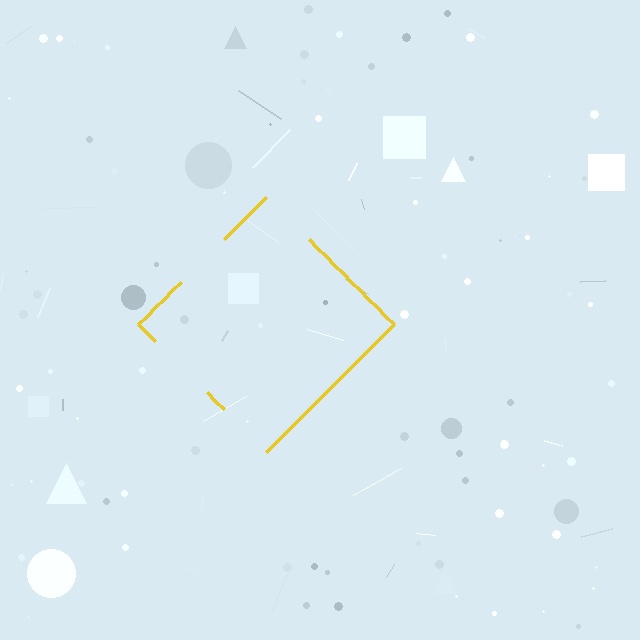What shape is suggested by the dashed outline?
The dashed outline suggests a diamond.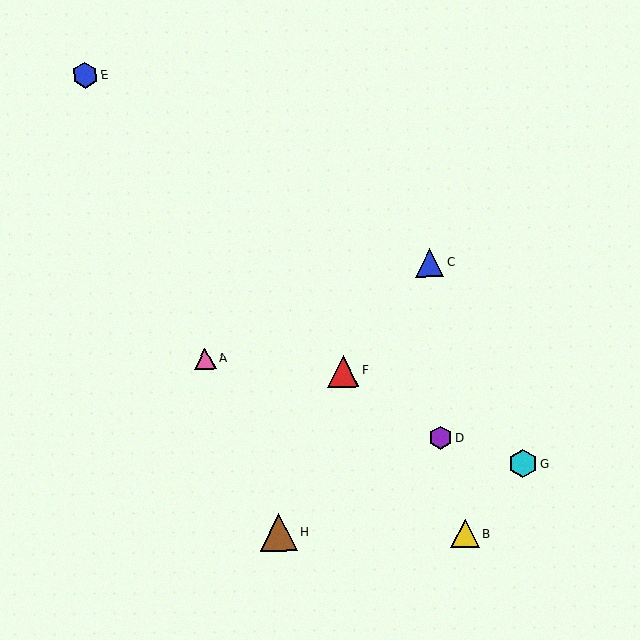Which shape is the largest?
The brown triangle (labeled H) is the largest.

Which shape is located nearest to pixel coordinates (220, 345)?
The pink triangle (labeled A) at (205, 359) is nearest to that location.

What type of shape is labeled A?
Shape A is a pink triangle.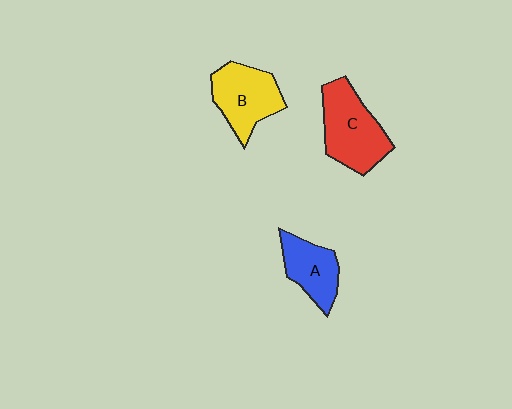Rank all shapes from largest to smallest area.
From largest to smallest: C (red), B (yellow), A (blue).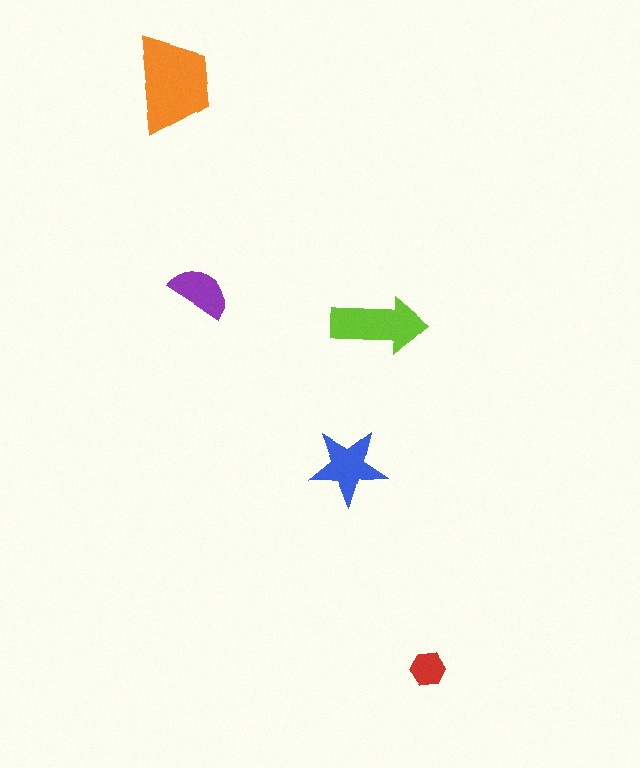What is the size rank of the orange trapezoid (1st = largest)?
1st.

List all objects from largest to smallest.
The orange trapezoid, the lime arrow, the blue star, the purple semicircle, the red hexagon.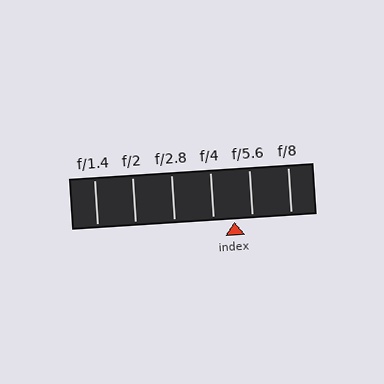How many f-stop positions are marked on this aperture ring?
There are 6 f-stop positions marked.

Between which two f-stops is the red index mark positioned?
The index mark is between f/4 and f/5.6.